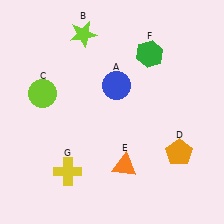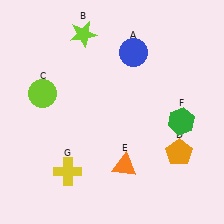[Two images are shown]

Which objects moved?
The objects that moved are: the blue circle (A), the green hexagon (F).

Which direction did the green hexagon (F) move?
The green hexagon (F) moved down.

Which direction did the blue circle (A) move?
The blue circle (A) moved up.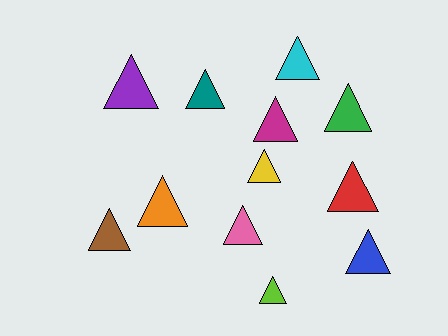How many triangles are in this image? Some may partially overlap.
There are 12 triangles.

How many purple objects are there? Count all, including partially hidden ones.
There is 1 purple object.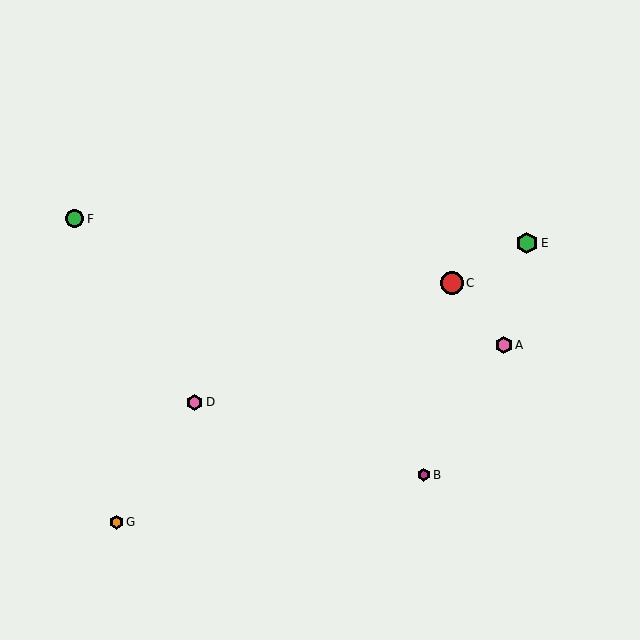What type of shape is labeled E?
Shape E is a green hexagon.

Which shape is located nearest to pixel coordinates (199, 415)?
The pink hexagon (labeled D) at (195, 402) is nearest to that location.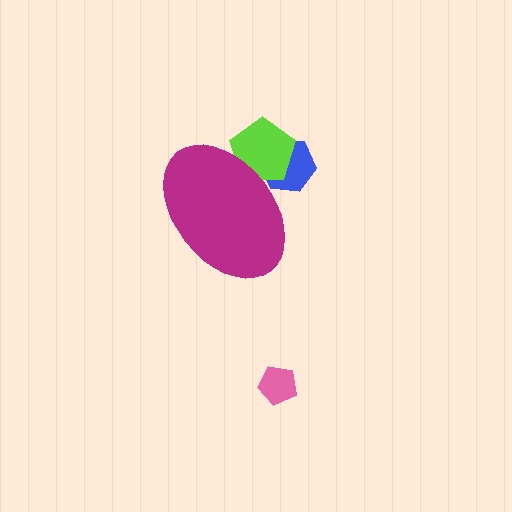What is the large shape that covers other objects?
A magenta ellipse.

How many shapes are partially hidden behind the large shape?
3 shapes are partially hidden.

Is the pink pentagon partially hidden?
No, the pink pentagon is fully visible.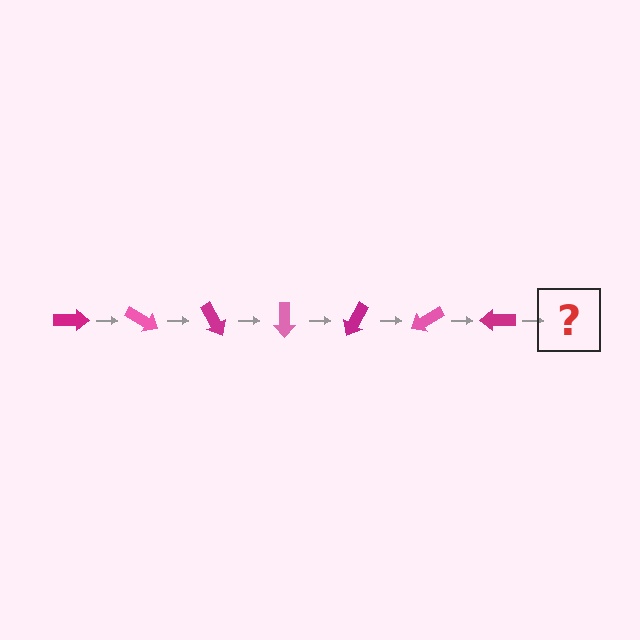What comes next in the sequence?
The next element should be a pink arrow, rotated 210 degrees from the start.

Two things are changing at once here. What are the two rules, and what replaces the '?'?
The two rules are that it rotates 30 degrees each step and the color cycles through magenta and pink. The '?' should be a pink arrow, rotated 210 degrees from the start.